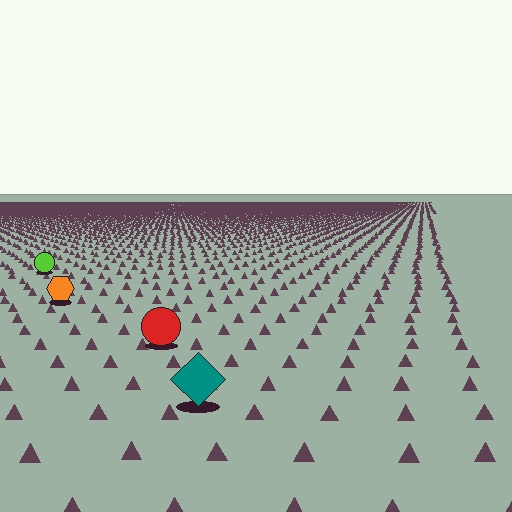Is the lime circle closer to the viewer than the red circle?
No. The red circle is closer — you can tell from the texture gradient: the ground texture is coarser near it.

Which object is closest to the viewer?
The teal diamond is closest. The texture marks near it are larger and more spread out.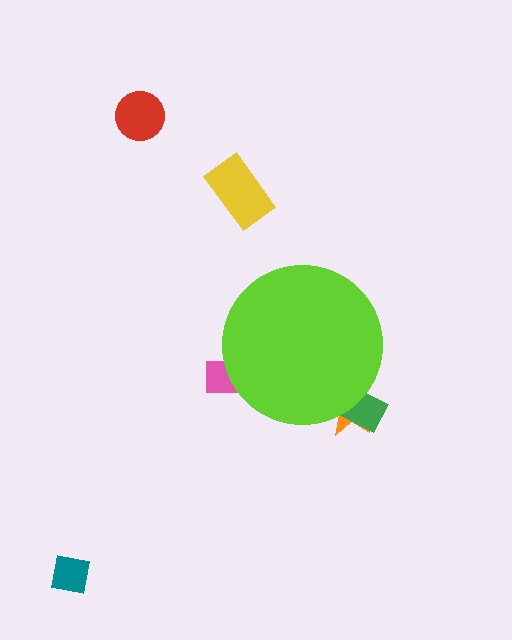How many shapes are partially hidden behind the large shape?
3 shapes are partially hidden.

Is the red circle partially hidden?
No, the red circle is fully visible.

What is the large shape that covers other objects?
A lime circle.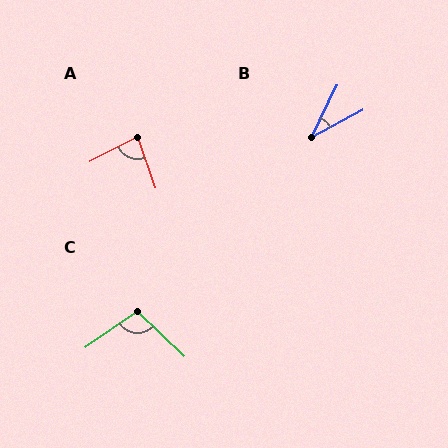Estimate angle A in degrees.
Approximately 81 degrees.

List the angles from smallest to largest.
B (36°), A (81°), C (102°).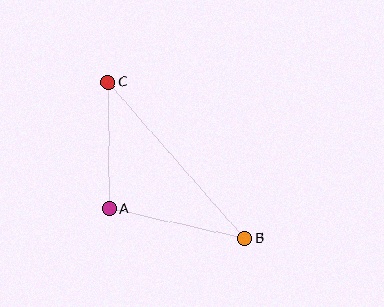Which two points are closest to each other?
Points A and C are closest to each other.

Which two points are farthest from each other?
Points B and C are farthest from each other.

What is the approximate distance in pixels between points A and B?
The distance between A and B is approximately 138 pixels.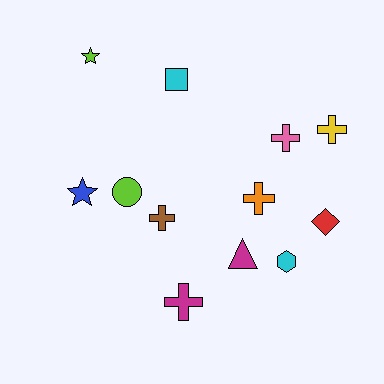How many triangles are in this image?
There is 1 triangle.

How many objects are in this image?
There are 12 objects.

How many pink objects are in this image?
There is 1 pink object.